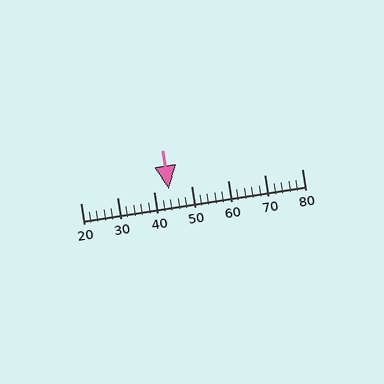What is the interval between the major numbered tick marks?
The major tick marks are spaced 10 units apart.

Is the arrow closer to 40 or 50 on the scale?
The arrow is closer to 40.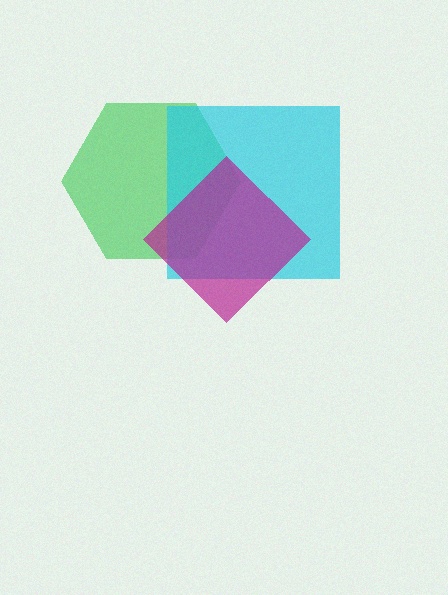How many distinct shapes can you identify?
There are 3 distinct shapes: a green hexagon, a cyan square, a magenta diamond.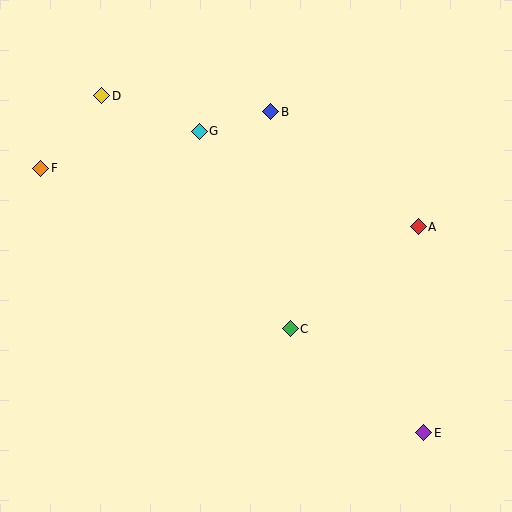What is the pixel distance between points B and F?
The distance between B and F is 237 pixels.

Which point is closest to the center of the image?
Point C at (290, 329) is closest to the center.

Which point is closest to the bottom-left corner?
Point C is closest to the bottom-left corner.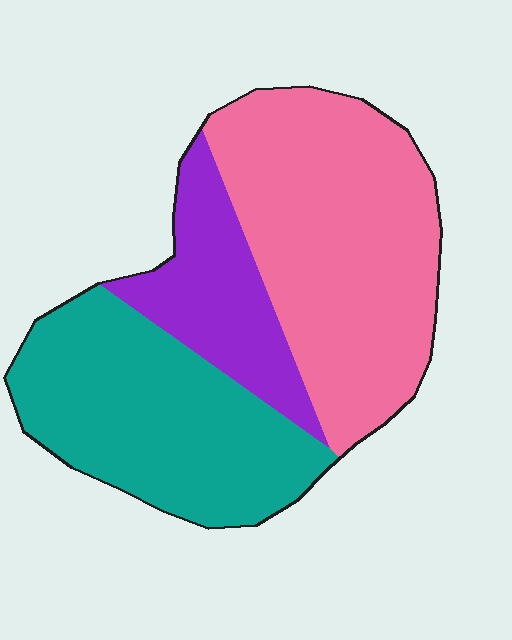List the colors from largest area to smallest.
From largest to smallest: pink, teal, purple.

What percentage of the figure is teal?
Teal takes up about three eighths (3/8) of the figure.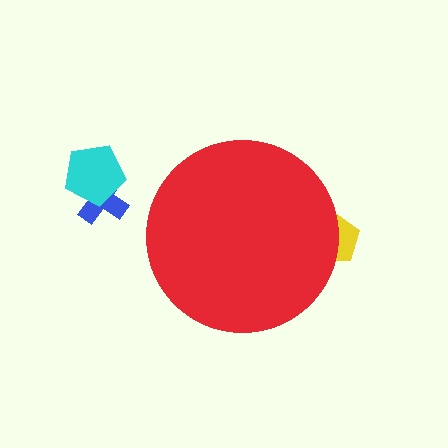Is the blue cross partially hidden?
No, the blue cross is fully visible.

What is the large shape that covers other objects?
A red circle.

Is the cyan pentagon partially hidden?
No, the cyan pentagon is fully visible.